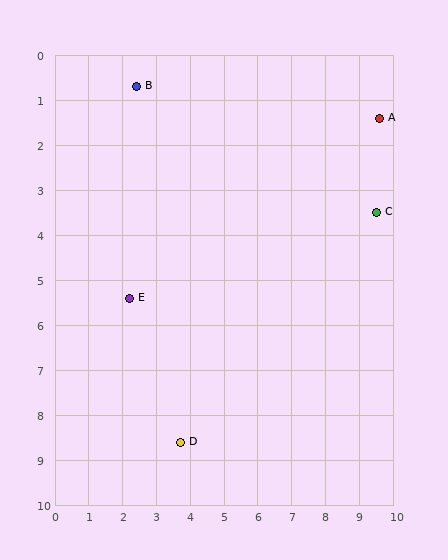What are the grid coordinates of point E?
Point E is at approximately (2.2, 5.4).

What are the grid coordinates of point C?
Point C is at approximately (9.5, 3.5).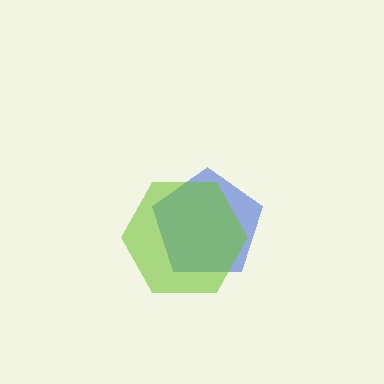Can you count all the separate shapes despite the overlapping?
Yes, there are 2 separate shapes.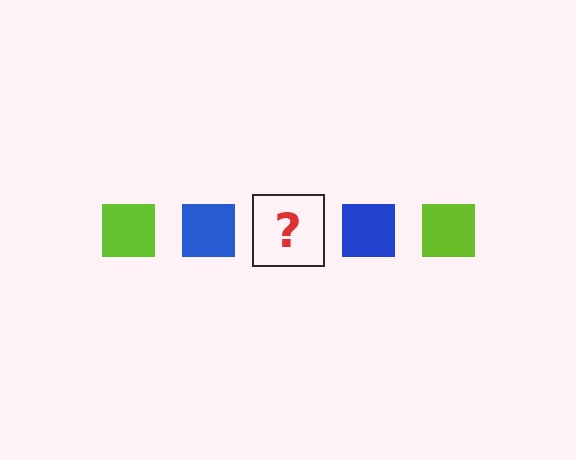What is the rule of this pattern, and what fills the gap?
The rule is that the pattern cycles through lime, blue squares. The gap should be filled with a lime square.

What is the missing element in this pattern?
The missing element is a lime square.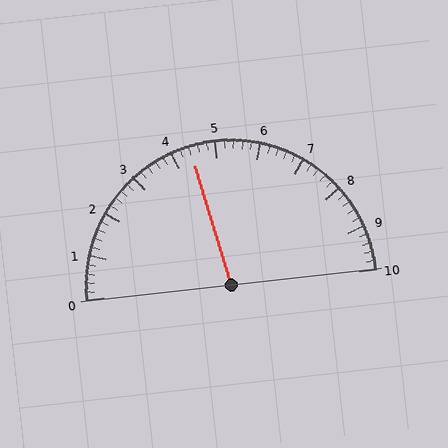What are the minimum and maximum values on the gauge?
The gauge ranges from 0 to 10.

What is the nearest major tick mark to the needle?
The nearest major tick mark is 4.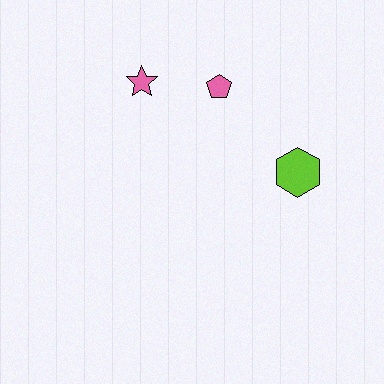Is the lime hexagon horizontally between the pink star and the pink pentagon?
No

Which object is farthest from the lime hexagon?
The pink star is farthest from the lime hexagon.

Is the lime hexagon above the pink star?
No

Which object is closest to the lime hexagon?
The pink pentagon is closest to the lime hexagon.